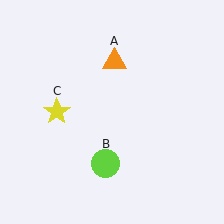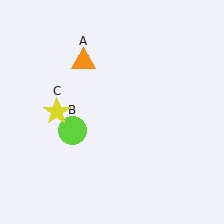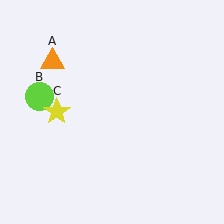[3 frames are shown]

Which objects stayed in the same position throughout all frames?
Yellow star (object C) remained stationary.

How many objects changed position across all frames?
2 objects changed position: orange triangle (object A), lime circle (object B).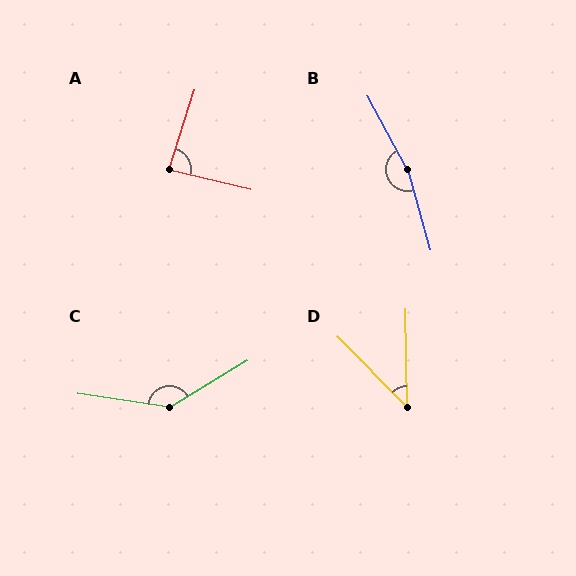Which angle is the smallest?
D, at approximately 44 degrees.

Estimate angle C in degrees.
Approximately 141 degrees.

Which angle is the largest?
B, at approximately 167 degrees.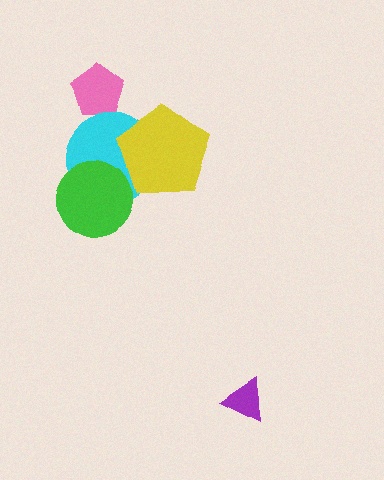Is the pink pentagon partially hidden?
No, no other shape covers it.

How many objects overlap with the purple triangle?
0 objects overlap with the purple triangle.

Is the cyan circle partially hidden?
Yes, it is partially covered by another shape.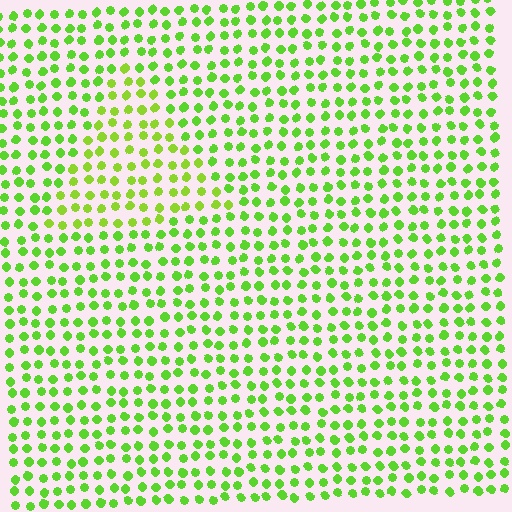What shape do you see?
I see a triangle.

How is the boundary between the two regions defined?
The boundary is defined purely by a slight shift in hue (about 18 degrees). Spacing, size, and orientation are identical on both sides.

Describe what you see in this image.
The image is filled with small lime elements in a uniform arrangement. A triangle-shaped region is visible where the elements are tinted to a slightly different hue, forming a subtle color boundary.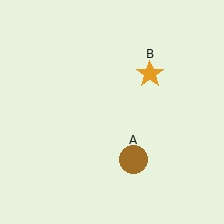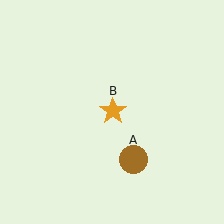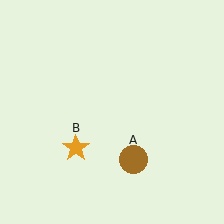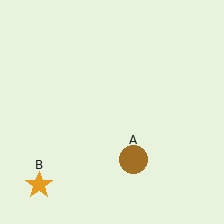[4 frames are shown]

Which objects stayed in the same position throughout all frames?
Brown circle (object A) remained stationary.